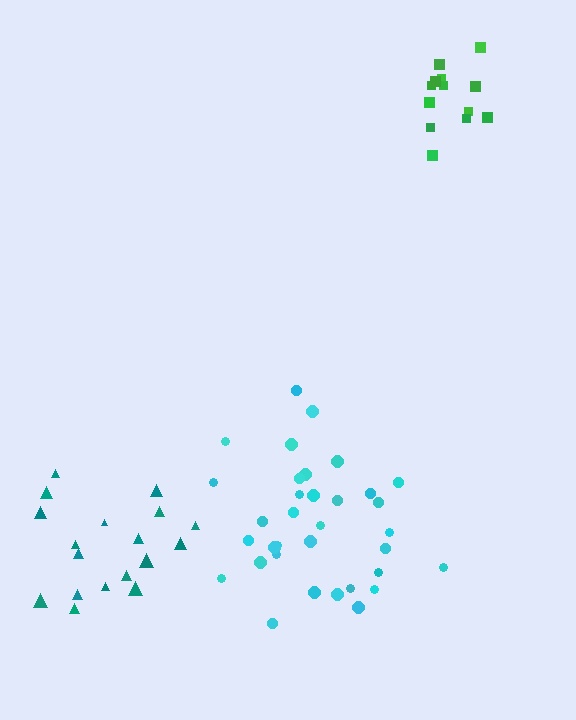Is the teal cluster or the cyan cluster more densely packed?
Cyan.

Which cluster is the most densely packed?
Green.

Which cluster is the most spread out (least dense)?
Teal.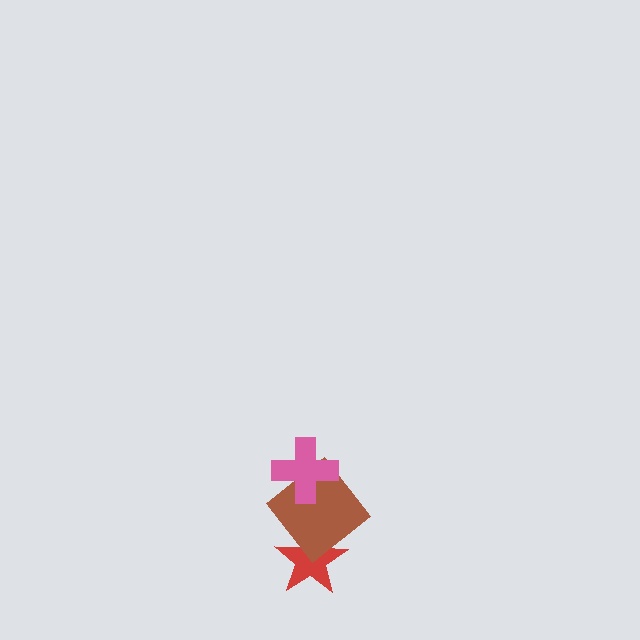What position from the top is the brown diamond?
The brown diamond is 2nd from the top.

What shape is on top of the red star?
The brown diamond is on top of the red star.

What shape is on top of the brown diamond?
The pink cross is on top of the brown diamond.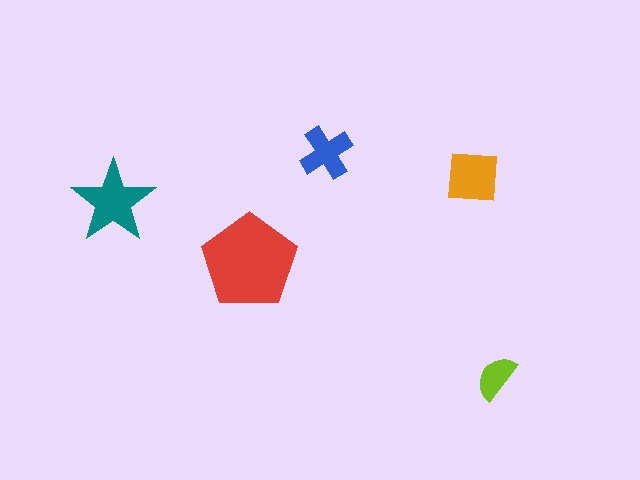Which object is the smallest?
The lime semicircle.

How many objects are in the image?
There are 5 objects in the image.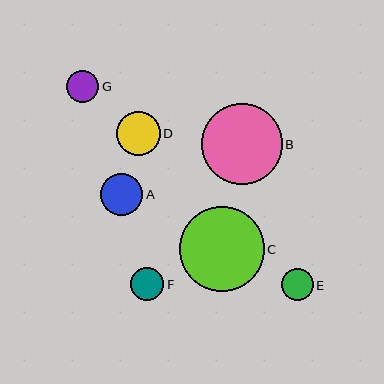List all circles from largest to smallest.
From largest to smallest: C, B, D, A, F, G, E.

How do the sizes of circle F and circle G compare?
Circle F and circle G are approximately the same size.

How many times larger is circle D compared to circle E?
Circle D is approximately 1.4 times the size of circle E.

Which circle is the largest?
Circle C is the largest with a size of approximately 85 pixels.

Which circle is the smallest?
Circle E is the smallest with a size of approximately 32 pixels.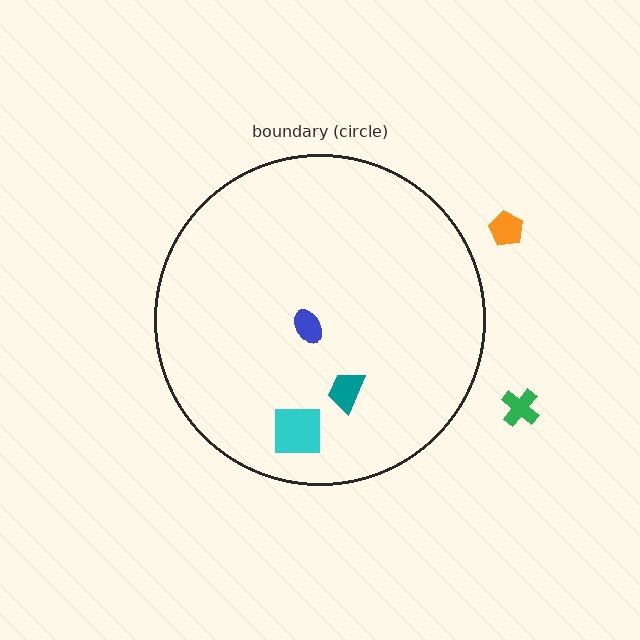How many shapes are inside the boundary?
3 inside, 2 outside.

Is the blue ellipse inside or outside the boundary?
Inside.